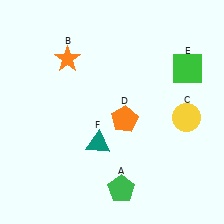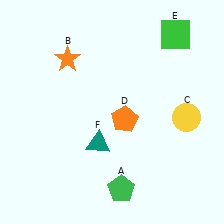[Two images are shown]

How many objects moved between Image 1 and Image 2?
1 object moved between the two images.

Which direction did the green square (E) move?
The green square (E) moved up.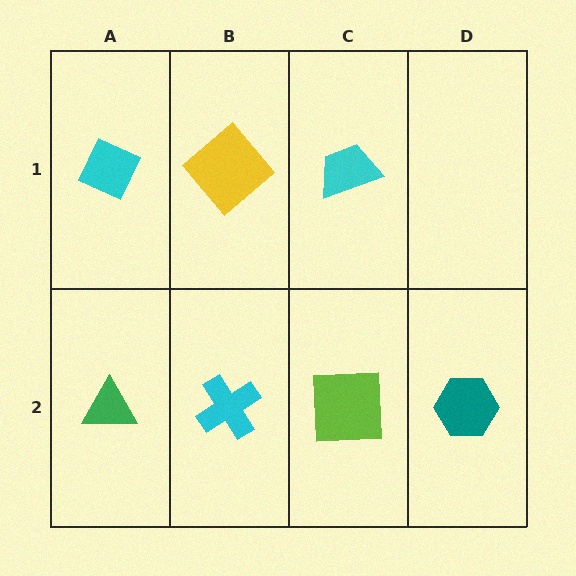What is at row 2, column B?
A cyan cross.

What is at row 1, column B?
A yellow diamond.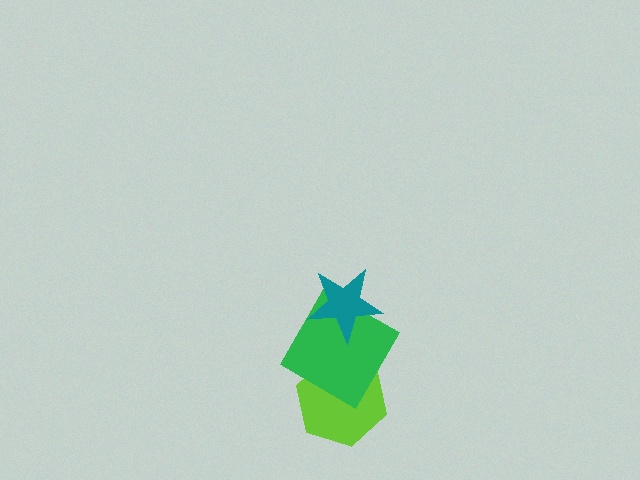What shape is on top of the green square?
The teal star is on top of the green square.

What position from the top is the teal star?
The teal star is 1st from the top.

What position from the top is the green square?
The green square is 2nd from the top.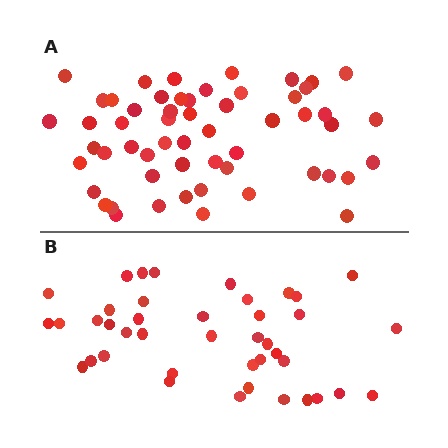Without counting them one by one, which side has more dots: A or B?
Region A (the top region) has more dots.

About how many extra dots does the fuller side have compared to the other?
Region A has approximately 15 more dots than region B.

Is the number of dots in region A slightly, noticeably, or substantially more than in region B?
Region A has noticeably more, but not dramatically so. The ratio is roughly 1.4 to 1.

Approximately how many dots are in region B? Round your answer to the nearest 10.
About 40 dots. (The exact count is 41, which rounds to 40.)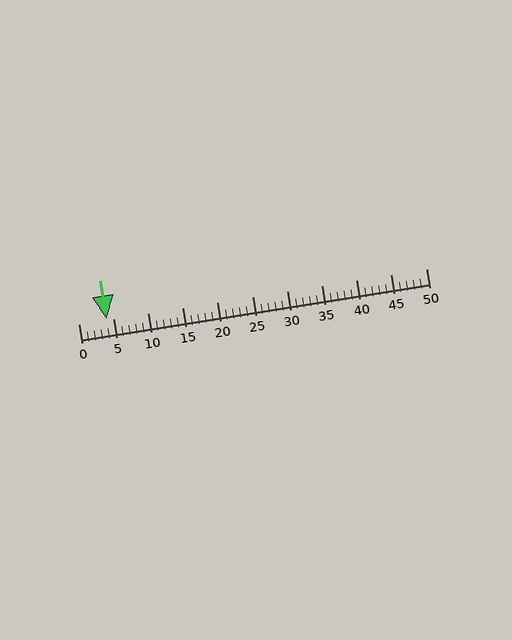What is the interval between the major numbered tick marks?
The major tick marks are spaced 5 units apart.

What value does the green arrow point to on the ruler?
The green arrow points to approximately 4.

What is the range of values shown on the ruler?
The ruler shows values from 0 to 50.